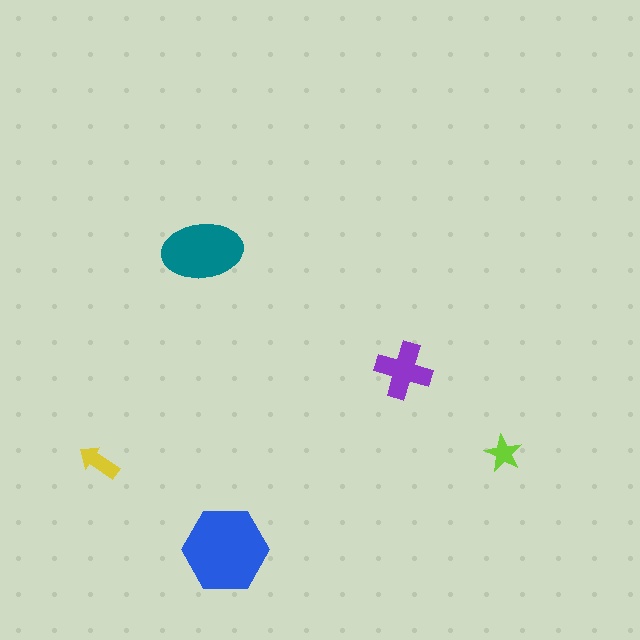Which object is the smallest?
The lime star.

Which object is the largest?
The blue hexagon.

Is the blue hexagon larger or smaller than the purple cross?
Larger.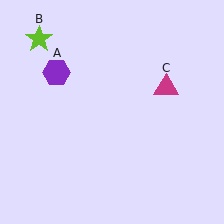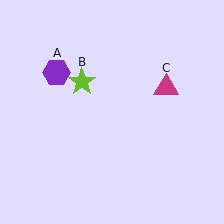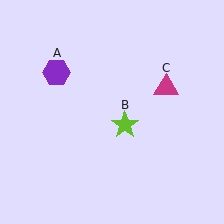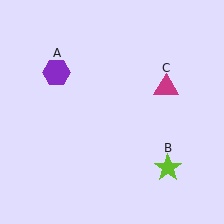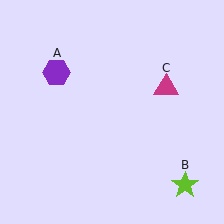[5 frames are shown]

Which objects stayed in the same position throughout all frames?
Purple hexagon (object A) and magenta triangle (object C) remained stationary.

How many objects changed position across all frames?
1 object changed position: lime star (object B).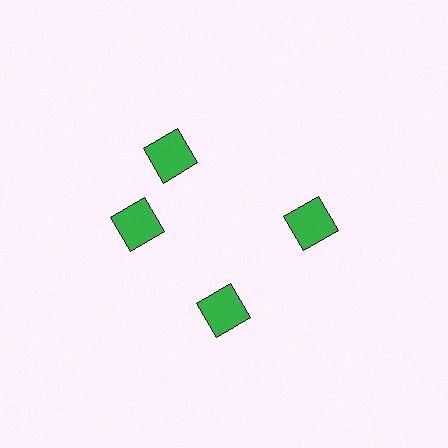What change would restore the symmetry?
The symmetry would be restored by rotating it back into even spacing with its neighbors so that all 4 squares sit at equal angles and equal distance from the center.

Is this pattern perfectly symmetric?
No. The 4 green squares are arranged in a ring, but one element near the 12 o'clock position is rotated out of alignment along the ring, breaking the 4-fold rotational symmetry.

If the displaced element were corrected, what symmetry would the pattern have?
It would have 4-fold rotational symmetry — the pattern would map onto itself every 90 degrees.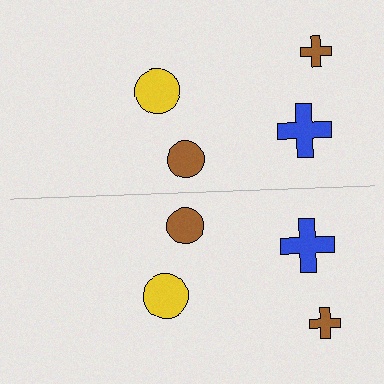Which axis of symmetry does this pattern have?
The pattern has a horizontal axis of symmetry running through the center of the image.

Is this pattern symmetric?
Yes, this pattern has bilateral (reflection) symmetry.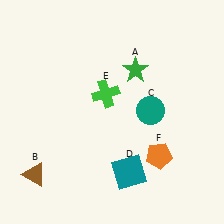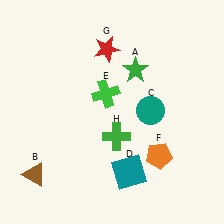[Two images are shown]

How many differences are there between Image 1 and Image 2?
There are 2 differences between the two images.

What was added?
A red star (G), a green cross (H) were added in Image 2.